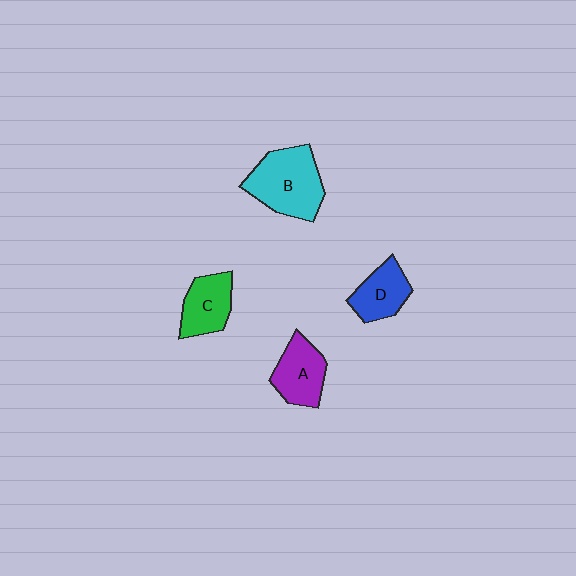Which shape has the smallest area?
Shape D (blue).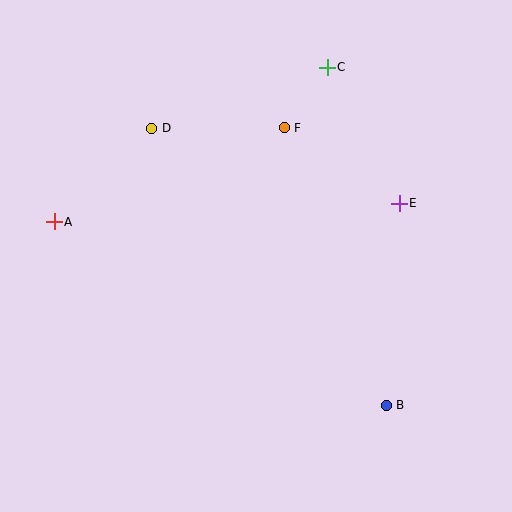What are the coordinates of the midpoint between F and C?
The midpoint between F and C is at (306, 98).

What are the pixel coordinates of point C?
Point C is at (327, 67).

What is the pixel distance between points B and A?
The distance between B and A is 379 pixels.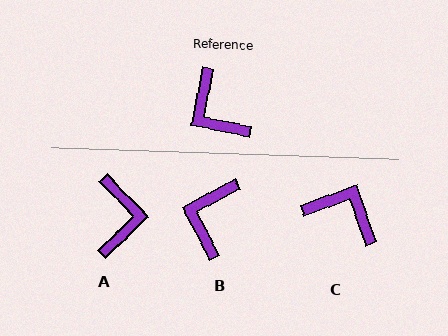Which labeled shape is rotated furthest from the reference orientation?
C, about 149 degrees away.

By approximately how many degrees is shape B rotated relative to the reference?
Approximately 51 degrees clockwise.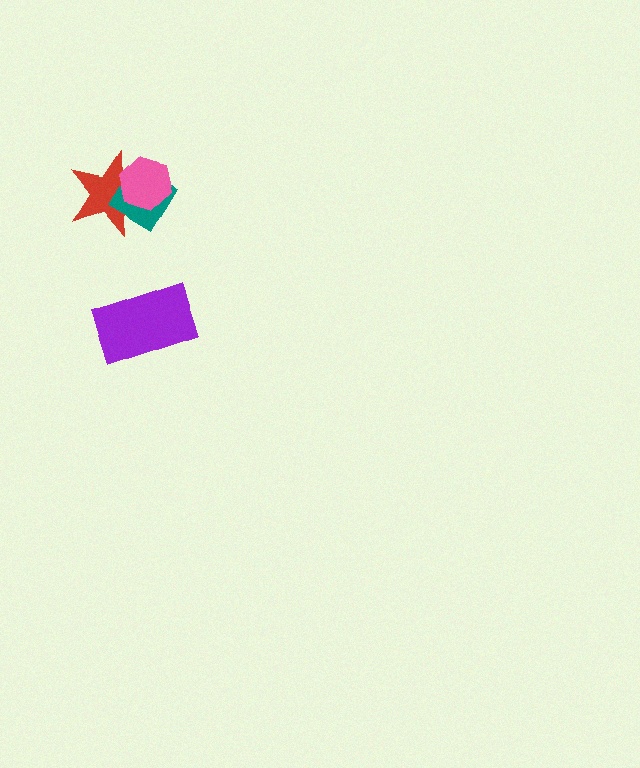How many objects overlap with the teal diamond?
2 objects overlap with the teal diamond.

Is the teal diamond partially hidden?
Yes, it is partially covered by another shape.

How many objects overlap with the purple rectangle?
0 objects overlap with the purple rectangle.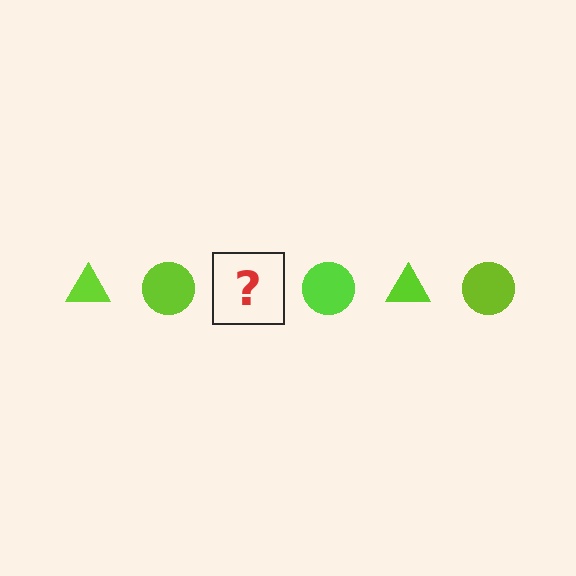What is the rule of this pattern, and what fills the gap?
The rule is that the pattern cycles through triangle, circle shapes in lime. The gap should be filled with a lime triangle.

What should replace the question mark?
The question mark should be replaced with a lime triangle.